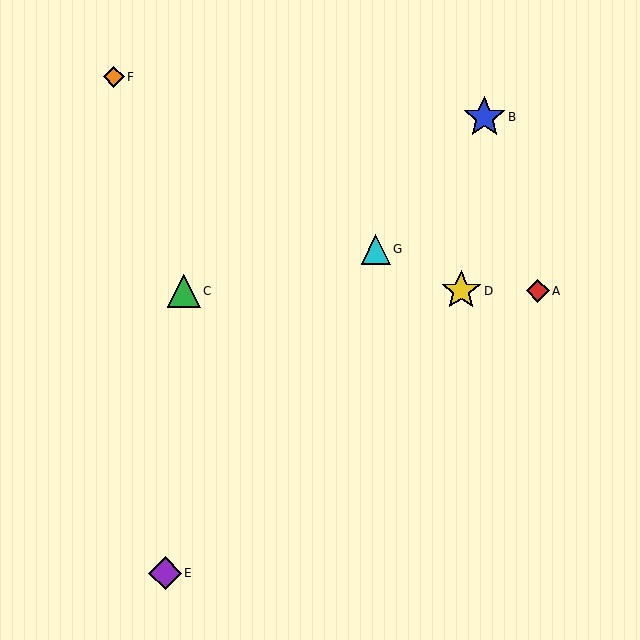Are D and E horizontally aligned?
No, D is at y≈291 and E is at y≈573.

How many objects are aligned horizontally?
3 objects (A, C, D) are aligned horizontally.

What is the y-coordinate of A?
Object A is at y≈291.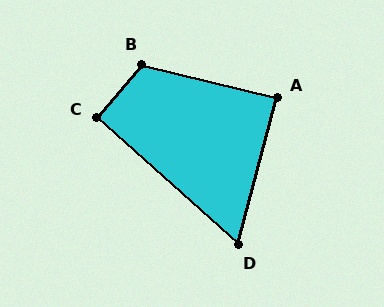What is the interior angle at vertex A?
Approximately 89 degrees (approximately right).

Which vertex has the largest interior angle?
B, at approximately 117 degrees.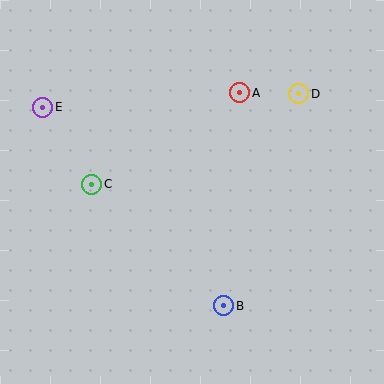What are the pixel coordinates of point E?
Point E is at (43, 107).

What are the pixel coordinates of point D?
Point D is at (299, 94).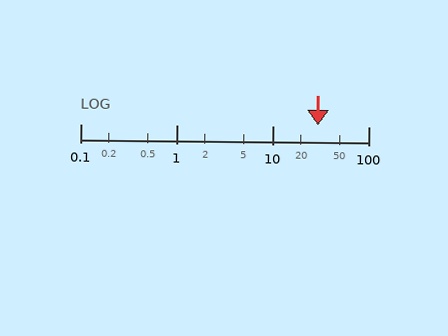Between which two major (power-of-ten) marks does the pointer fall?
The pointer is between 10 and 100.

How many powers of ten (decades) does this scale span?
The scale spans 3 decades, from 0.1 to 100.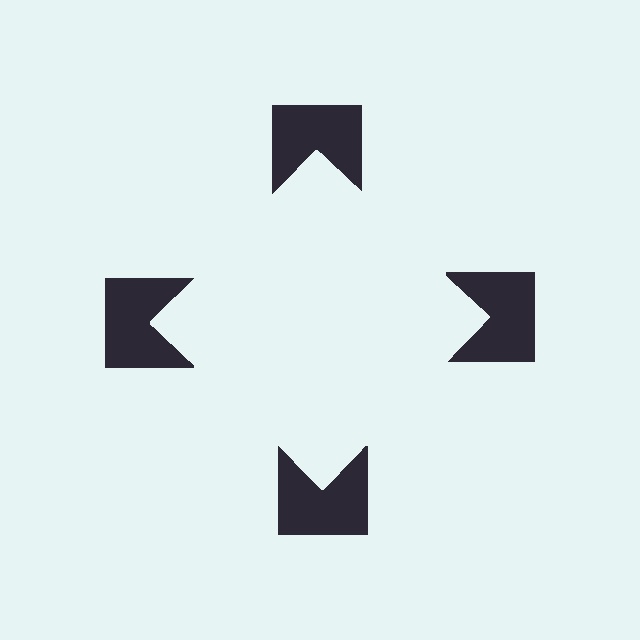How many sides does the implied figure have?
4 sides.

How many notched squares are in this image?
There are 4 — one at each vertex of the illusory square.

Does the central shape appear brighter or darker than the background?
It typically appears slightly brighter than the background, even though no actual brightness change is drawn.